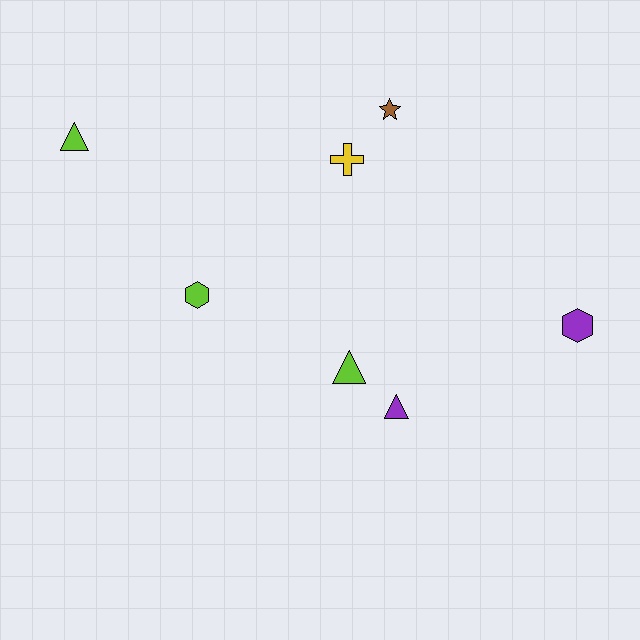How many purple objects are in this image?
There are 2 purple objects.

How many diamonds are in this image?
There are no diamonds.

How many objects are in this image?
There are 7 objects.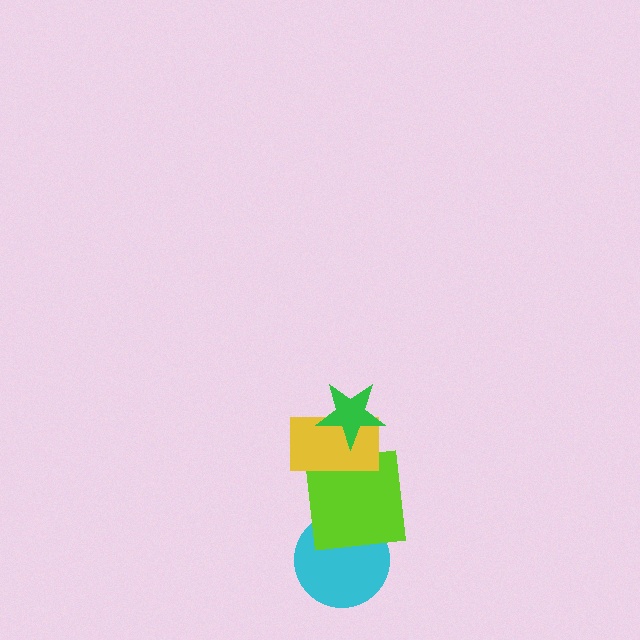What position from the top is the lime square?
The lime square is 3rd from the top.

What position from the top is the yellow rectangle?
The yellow rectangle is 2nd from the top.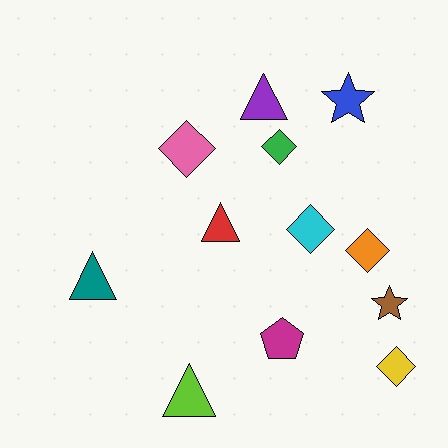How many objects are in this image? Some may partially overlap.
There are 12 objects.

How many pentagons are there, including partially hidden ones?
There is 1 pentagon.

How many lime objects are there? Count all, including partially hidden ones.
There is 1 lime object.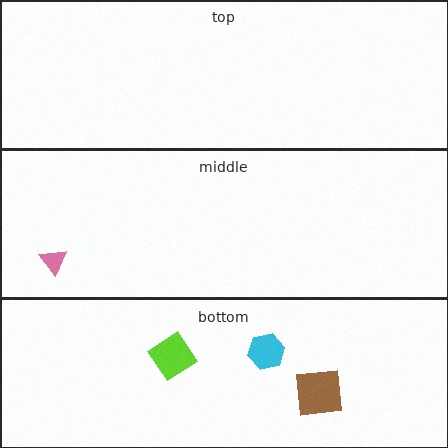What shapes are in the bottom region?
The lime diamond, the brown square, the cyan hexagon.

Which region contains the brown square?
The bottom region.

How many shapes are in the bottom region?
3.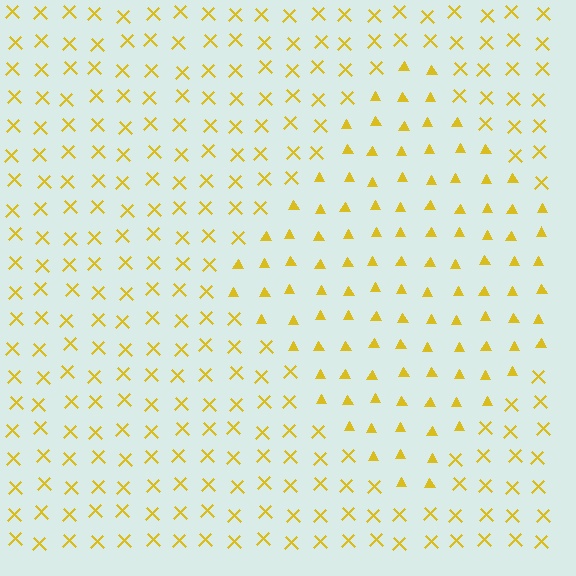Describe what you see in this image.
The image is filled with small yellow elements arranged in a uniform grid. A diamond-shaped region contains triangles, while the surrounding area contains X marks. The boundary is defined purely by the change in element shape.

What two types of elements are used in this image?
The image uses triangles inside the diamond region and X marks outside it.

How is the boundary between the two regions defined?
The boundary is defined by a change in element shape: triangles inside vs. X marks outside. All elements share the same color and spacing.